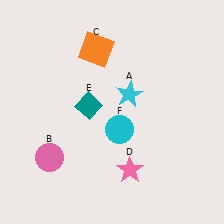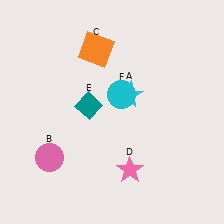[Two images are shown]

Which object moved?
The cyan circle (F) moved up.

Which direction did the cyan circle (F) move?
The cyan circle (F) moved up.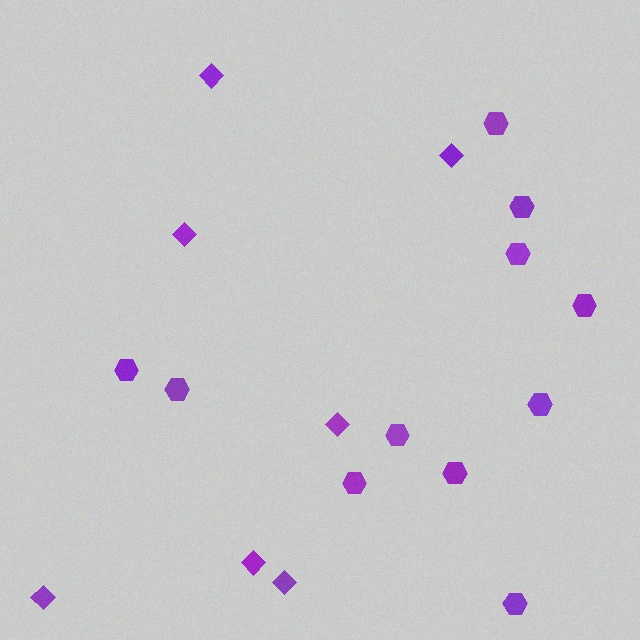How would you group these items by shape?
There are 2 groups: one group of diamonds (7) and one group of hexagons (11).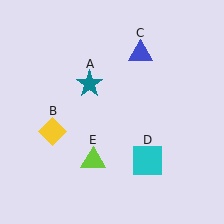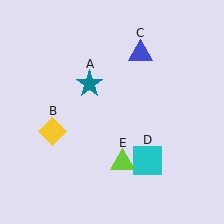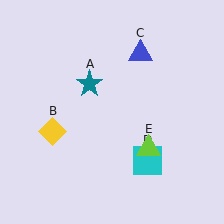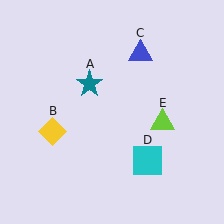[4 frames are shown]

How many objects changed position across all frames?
1 object changed position: lime triangle (object E).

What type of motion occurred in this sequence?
The lime triangle (object E) rotated counterclockwise around the center of the scene.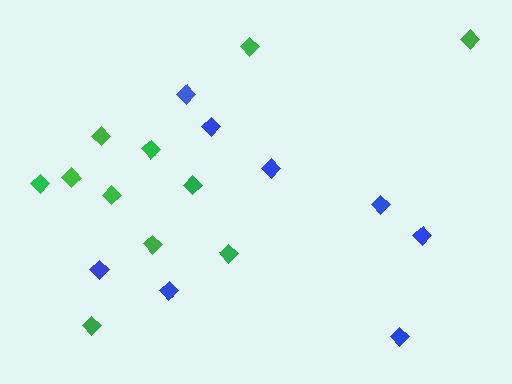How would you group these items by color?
There are 2 groups: one group of green diamonds (11) and one group of blue diamonds (8).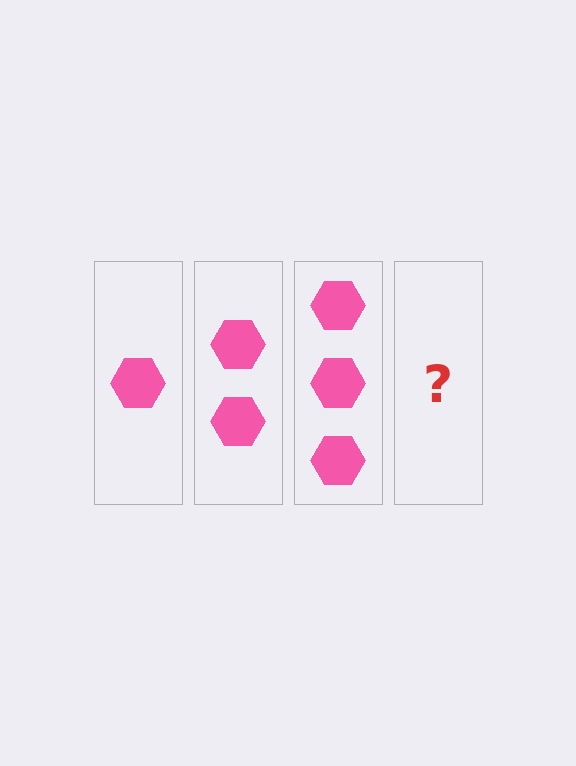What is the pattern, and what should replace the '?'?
The pattern is that each step adds one more hexagon. The '?' should be 4 hexagons.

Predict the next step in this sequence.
The next step is 4 hexagons.